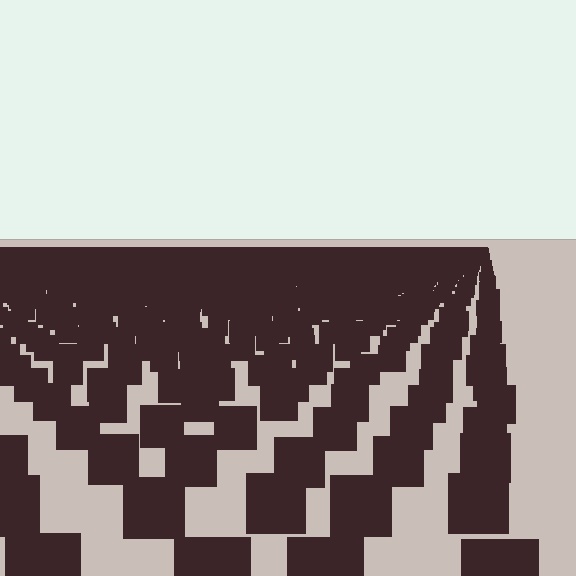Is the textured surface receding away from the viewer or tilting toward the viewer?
The surface is receding away from the viewer. Texture elements get smaller and denser toward the top.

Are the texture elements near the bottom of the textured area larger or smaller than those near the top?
Larger. Near the bottom, elements are closer to the viewer and appear at a bigger on-screen size.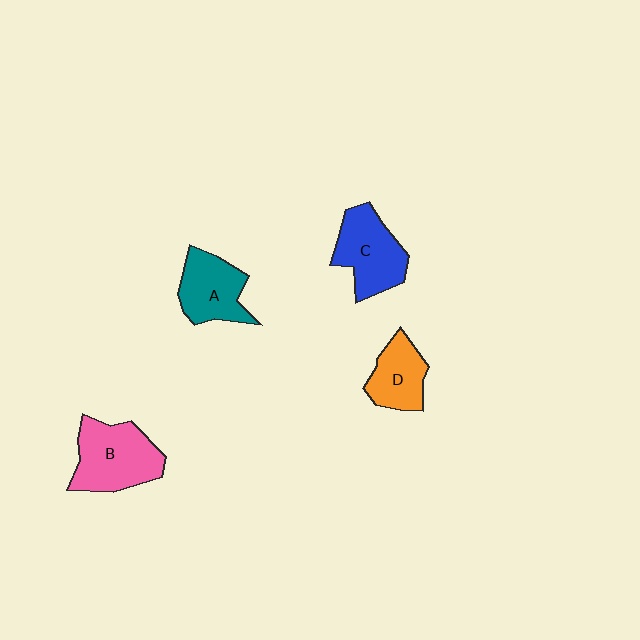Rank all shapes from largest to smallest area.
From largest to smallest: B (pink), C (blue), A (teal), D (orange).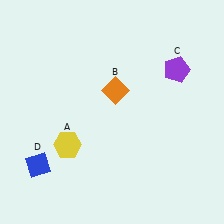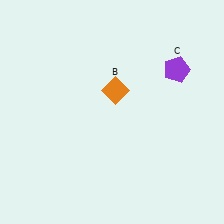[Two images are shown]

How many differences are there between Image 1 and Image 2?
There are 2 differences between the two images.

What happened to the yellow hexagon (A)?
The yellow hexagon (A) was removed in Image 2. It was in the bottom-left area of Image 1.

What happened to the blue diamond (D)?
The blue diamond (D) was removed in Image 2. It was in the bottom-left area of Image 1.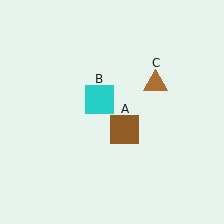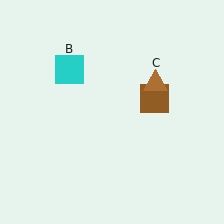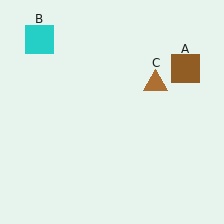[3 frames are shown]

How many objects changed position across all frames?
2 objects changed position: brown square (object A), cyan square (object B).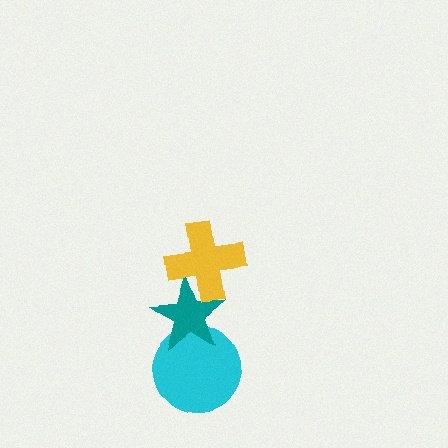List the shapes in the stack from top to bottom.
From top to bottom: the yellow cross, the teal star, the cyan circle.